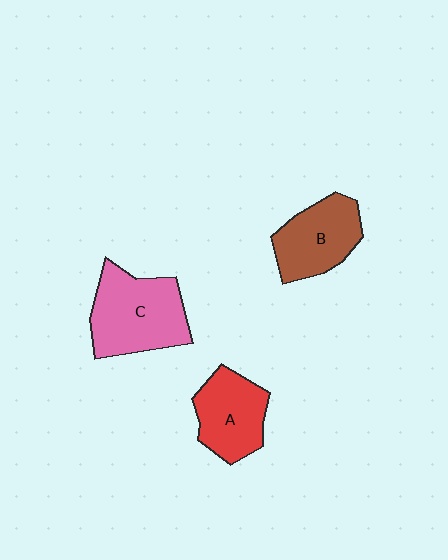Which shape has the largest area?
Shape C (pink).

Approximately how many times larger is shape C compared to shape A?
Approximately 1.3 times.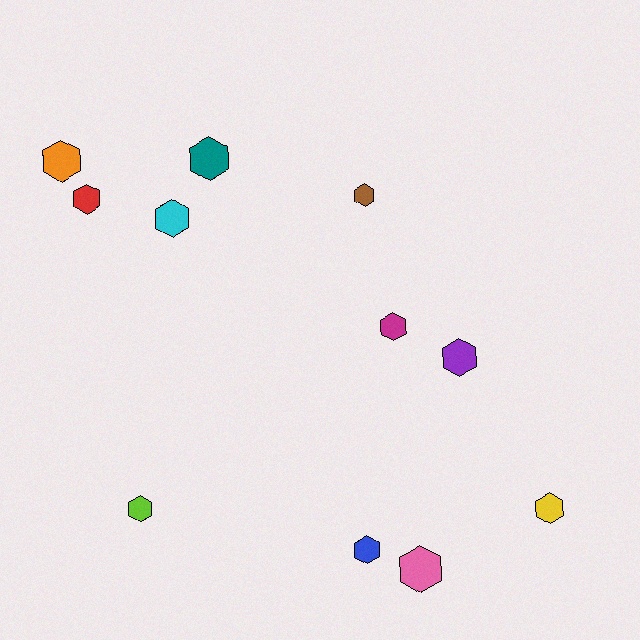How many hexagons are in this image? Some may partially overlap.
There are 11 hexagons.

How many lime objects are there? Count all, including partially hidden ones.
There is 1 lime object.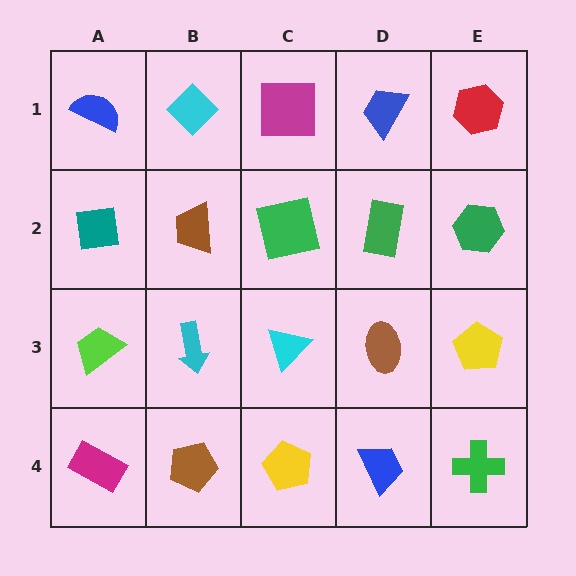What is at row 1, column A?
A blue semicircle.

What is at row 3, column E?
A yellow pentagon.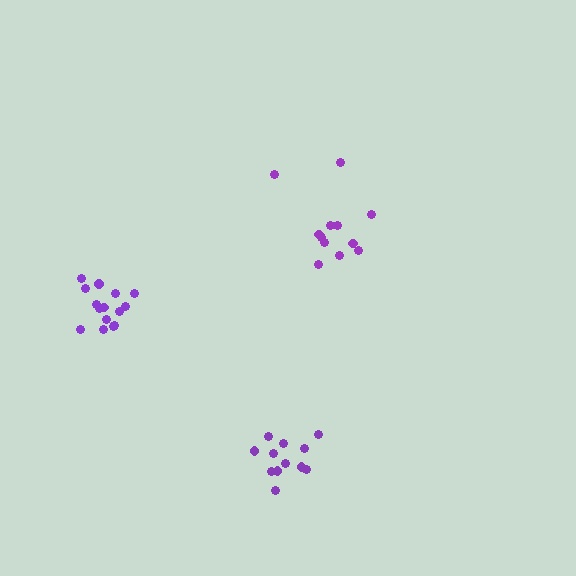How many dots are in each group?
Group 1: 12 dots, Group 2: 15 dots, Group 3: 12 dots (39 total).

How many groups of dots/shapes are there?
There are 3 groups.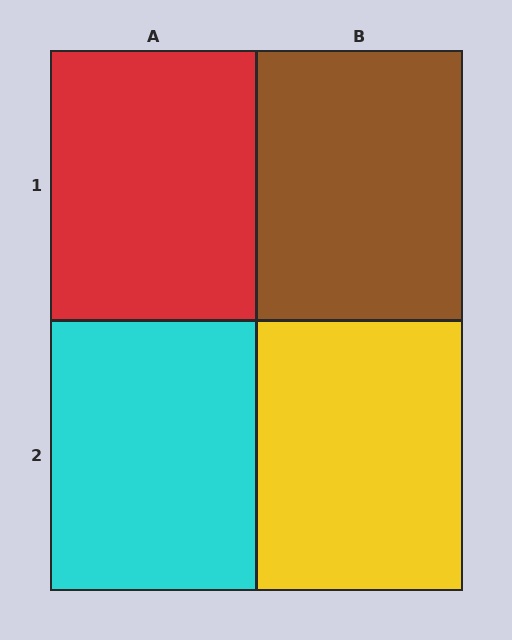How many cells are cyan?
1 cell is cyan.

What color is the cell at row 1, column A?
Red.